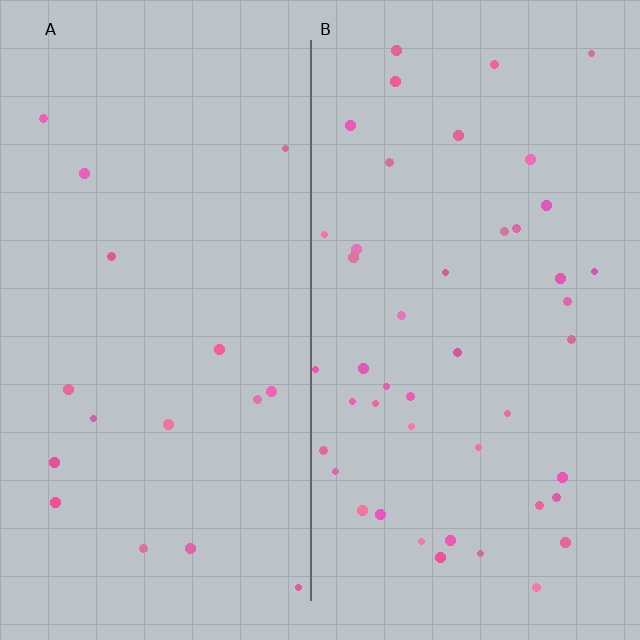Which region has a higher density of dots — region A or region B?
B (the right).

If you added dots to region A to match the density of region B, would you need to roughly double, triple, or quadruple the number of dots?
Approximately triple.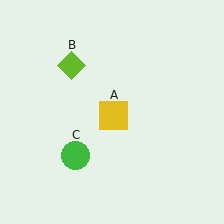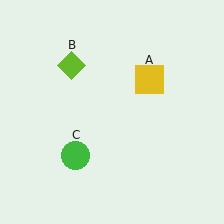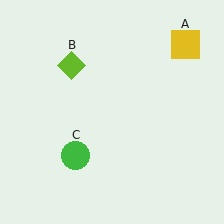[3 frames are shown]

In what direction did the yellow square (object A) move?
The yellow square (object A) moved up and to the right.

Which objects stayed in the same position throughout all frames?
Lime diamond (object B) and green circle (object C) remained stationary.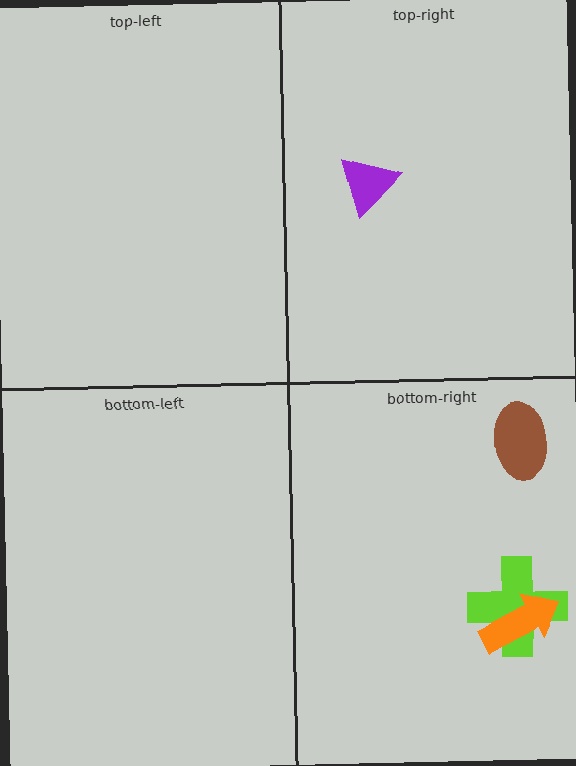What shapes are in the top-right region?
The purple triangle.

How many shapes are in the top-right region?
1.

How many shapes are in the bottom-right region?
3.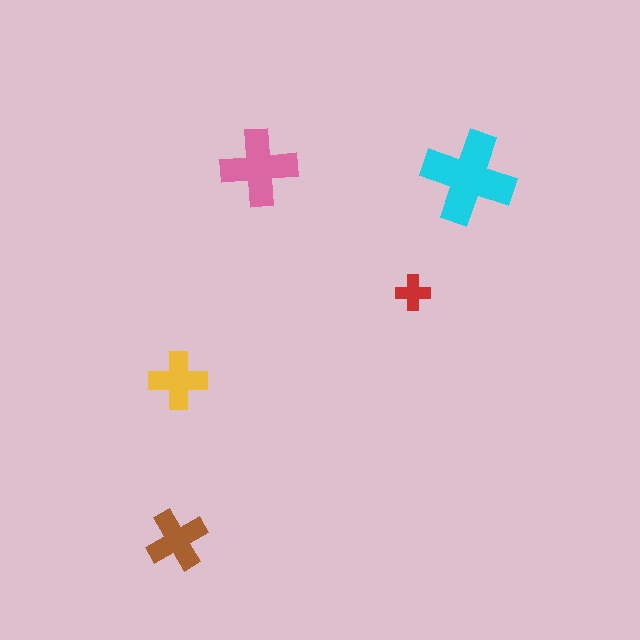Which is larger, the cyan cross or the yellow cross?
The cyan one.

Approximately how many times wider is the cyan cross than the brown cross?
About 1.5 times wider.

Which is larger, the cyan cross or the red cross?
The cyan one.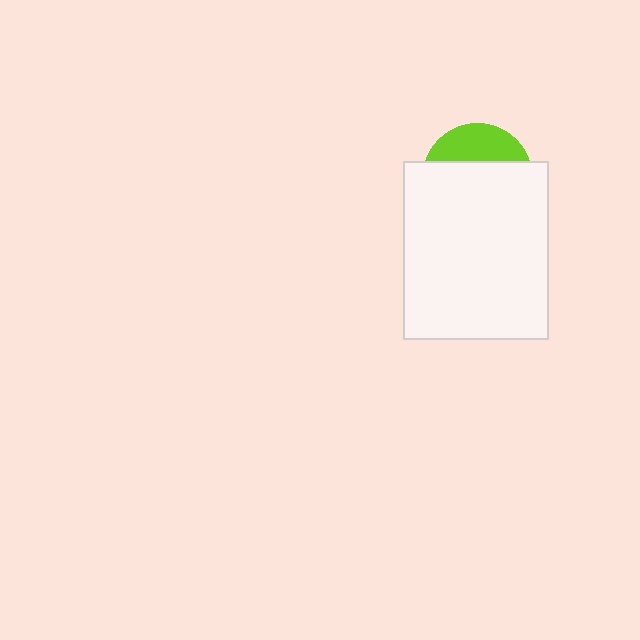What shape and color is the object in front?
The object in front is a white rectangle.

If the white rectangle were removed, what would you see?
You would see the complete lime circle.